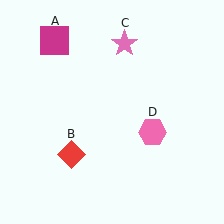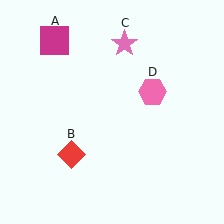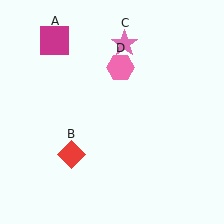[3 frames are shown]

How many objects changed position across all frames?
1 object changed position: pink hexagon (object D).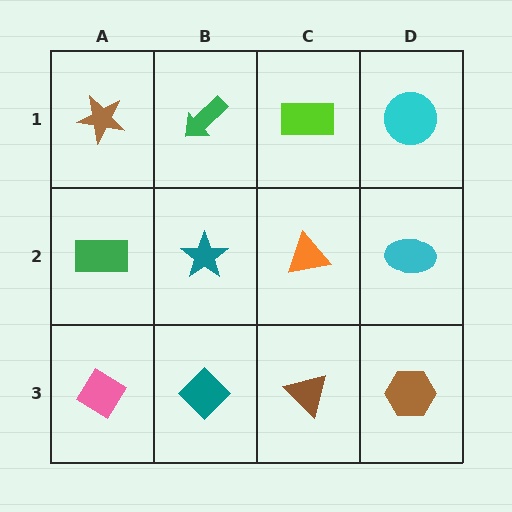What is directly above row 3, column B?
A teal star.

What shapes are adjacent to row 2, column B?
A green arrow (row 1, column B), a teal diamond (row 3, column B), a green rectangle (row 2, column A), an orange triangle (row 2, column C).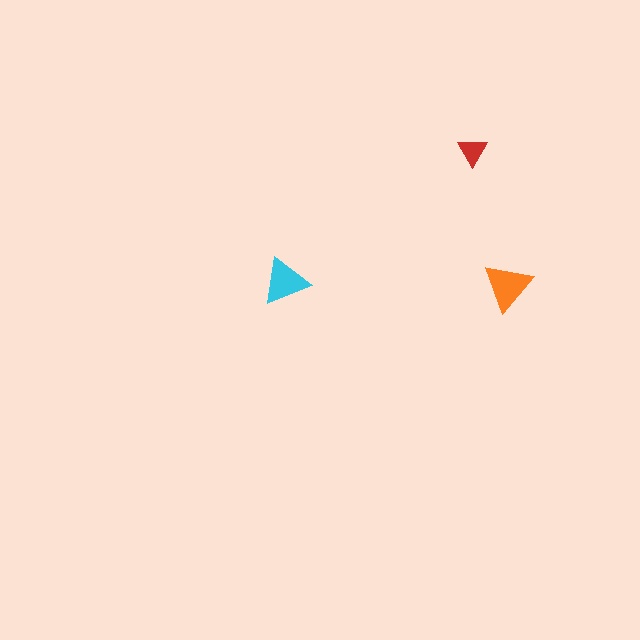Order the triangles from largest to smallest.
the orange one, the cyan one, the red one.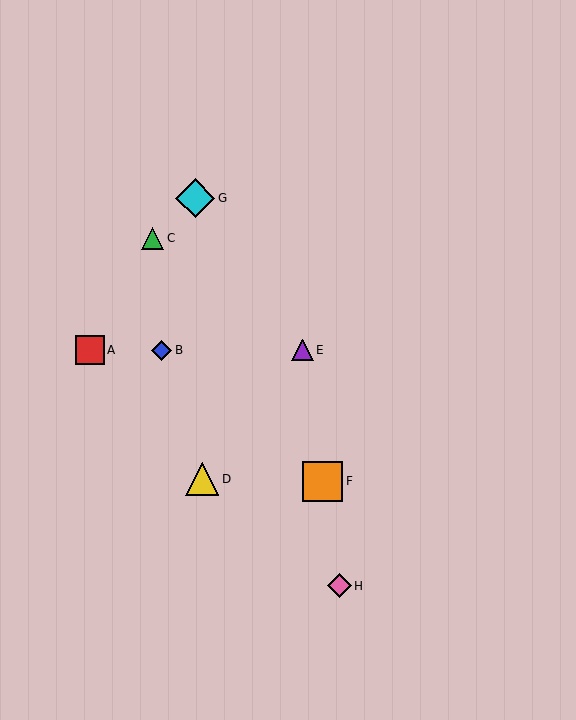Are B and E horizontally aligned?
Yes, both are at y≈350.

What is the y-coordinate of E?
Object E is at y≈350.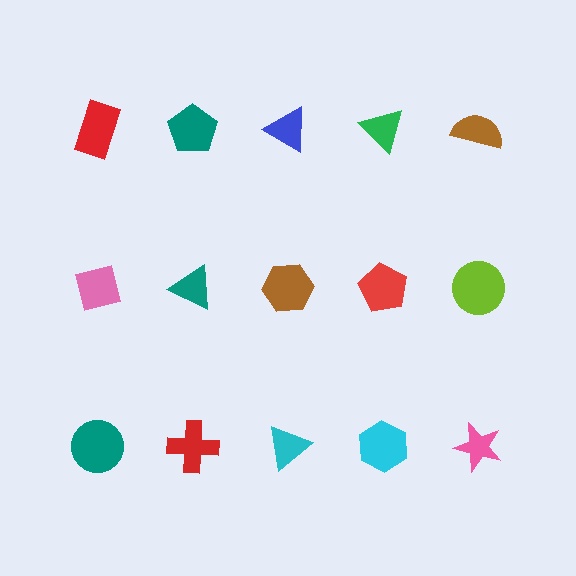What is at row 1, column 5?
A brown semicircle.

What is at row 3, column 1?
A teal circle.